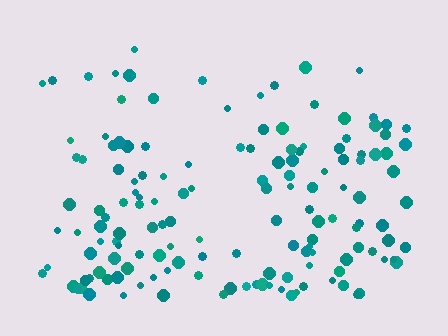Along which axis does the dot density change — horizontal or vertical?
Vertical.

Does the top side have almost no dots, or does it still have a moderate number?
Still a moderate number, just noticeably fewer than the bottom.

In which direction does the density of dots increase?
From top to bottom, with the bottom side densest.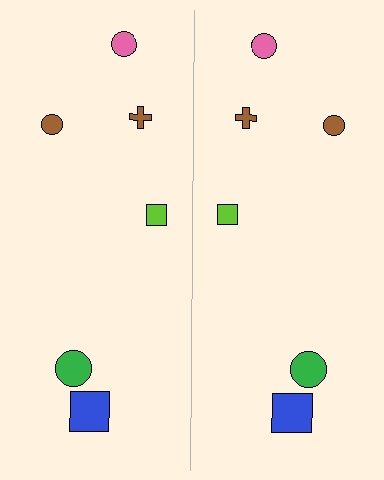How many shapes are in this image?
There are 12 shapes in this image.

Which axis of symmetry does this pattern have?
The pattern has a vertical axis of symmetry running through the center of the image.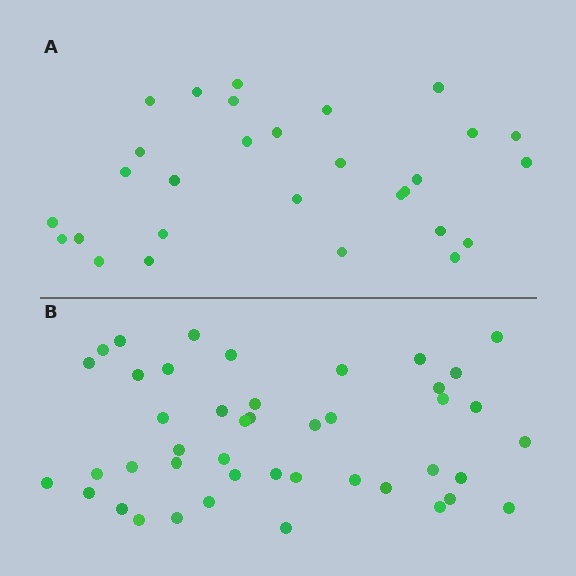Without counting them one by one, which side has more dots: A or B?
Region B (the bottom region) has more dots.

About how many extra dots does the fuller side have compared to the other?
Region B has approximately 15 more dots than region A.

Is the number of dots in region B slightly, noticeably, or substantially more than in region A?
Region B has substantially more. The ratio is roughly 1.5 to 1.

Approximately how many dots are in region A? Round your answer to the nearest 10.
About 30 dots. (The exact count is 29, which rounds to 30.)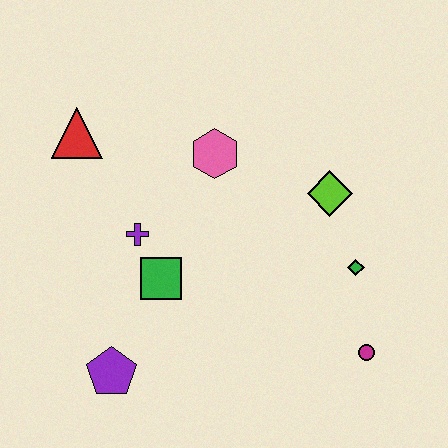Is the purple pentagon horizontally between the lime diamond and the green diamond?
No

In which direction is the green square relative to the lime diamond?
The green square is to the left of the lime diamond.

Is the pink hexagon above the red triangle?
No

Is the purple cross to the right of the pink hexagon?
No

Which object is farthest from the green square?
The magenta circle is farthest from the green square.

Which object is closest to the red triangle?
The purple cross is closest to the red triangle.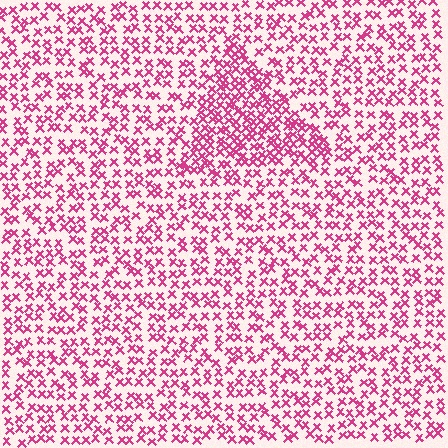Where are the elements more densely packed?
The elements are more densely packed inside the triangle boundary.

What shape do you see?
I see a triangle.